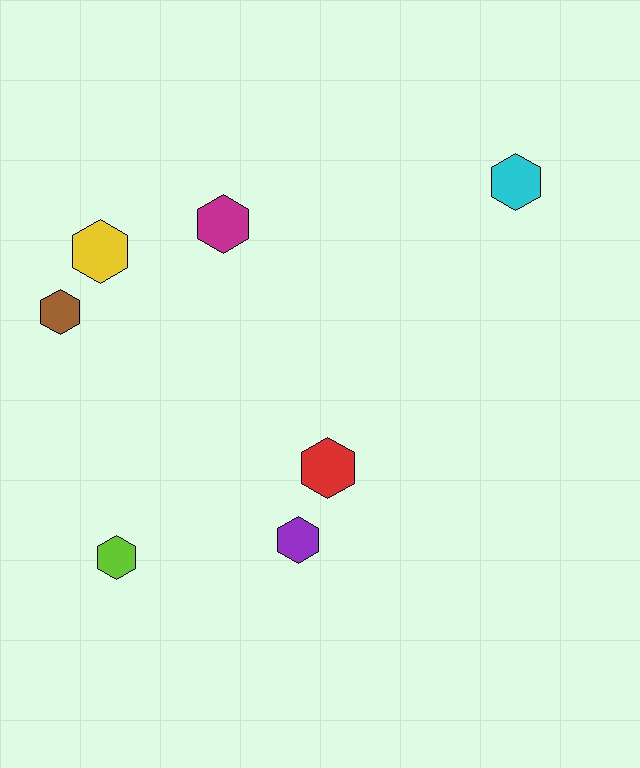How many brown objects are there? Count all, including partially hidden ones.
There is 1 brown object.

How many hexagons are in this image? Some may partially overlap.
There are 7 hexagons.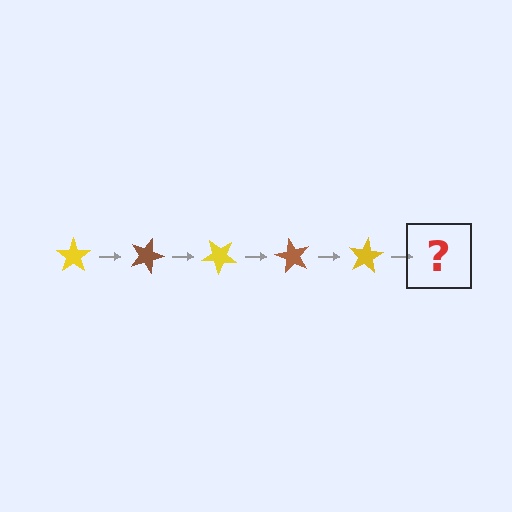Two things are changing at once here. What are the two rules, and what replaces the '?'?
The two rules are that it rotates 20 degrees each step and the color cycles through yellow and brown. The '?' should be a brown star, rotated 100 degrees from the start.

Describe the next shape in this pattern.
It should be a brown star, rotated 100 degrees from the start.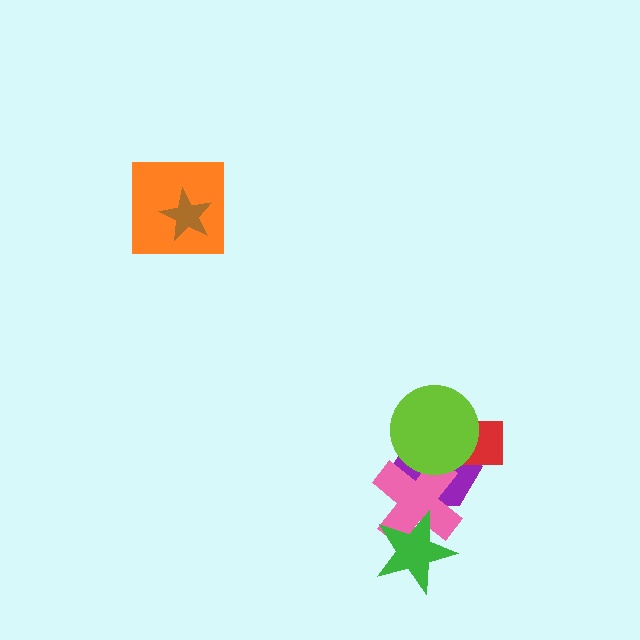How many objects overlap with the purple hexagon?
3 objects overlap with the purple hexagon.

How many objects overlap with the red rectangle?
2 objects overlap with the red rectangle.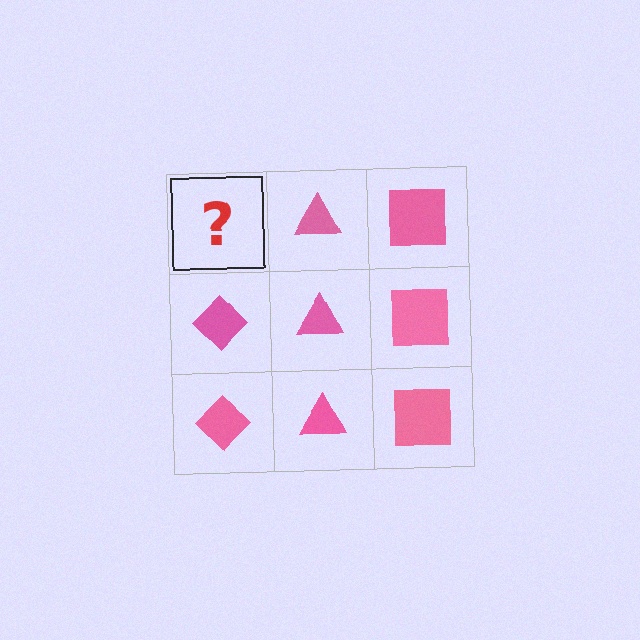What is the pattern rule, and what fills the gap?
The rule is that each column has a consistent shape. The gap should be filled with a pink diamond.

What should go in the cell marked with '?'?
The missing cell should contain a pink diamond.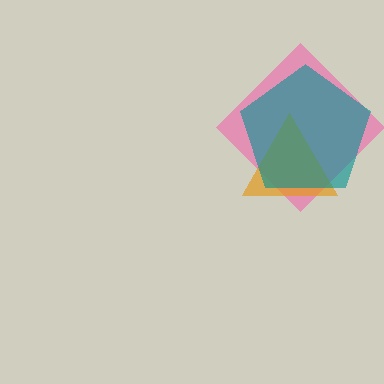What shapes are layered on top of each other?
The layered shapes are: a pink diamond, an orange triangle, a teal pentagon.